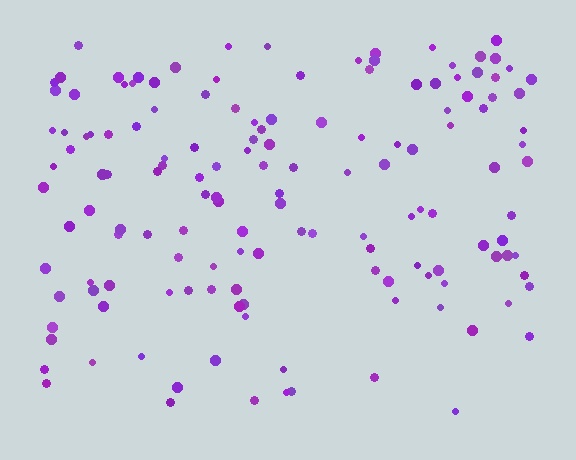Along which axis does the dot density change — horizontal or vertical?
Vertical.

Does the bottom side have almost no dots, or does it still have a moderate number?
Still a moderate number, just noticeably fewer than the top.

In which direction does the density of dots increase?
From bottom to top, with the top side densest.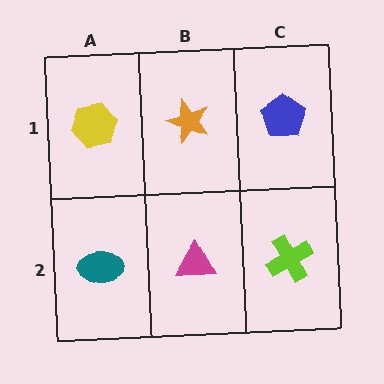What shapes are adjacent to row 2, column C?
A blue pentagon (row 1, column C), a magenta triangle (row 2, column B).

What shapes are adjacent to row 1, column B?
A magenta triangle (row 2, column B), a yellow hexagon (row 1, column A), a blue pentagon (row 1, column C).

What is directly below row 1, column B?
A magenta triangle.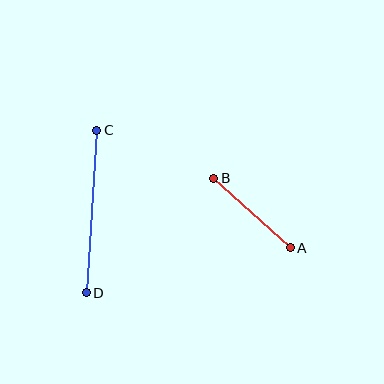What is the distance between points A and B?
The distance is approximately 103 pixels.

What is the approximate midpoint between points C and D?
The midpoint is at approximately (91, 212) pixels.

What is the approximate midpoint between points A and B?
The midpoint is at approximately (252, 213) pixels.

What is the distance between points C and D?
The distance is approximately 163 pixels.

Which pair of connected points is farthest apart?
Points C and D are farthest apart.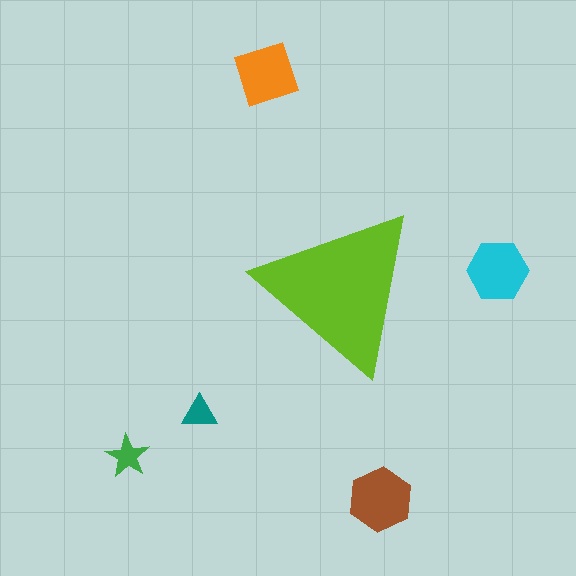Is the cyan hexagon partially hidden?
No, the cyan hexagon is fully visible.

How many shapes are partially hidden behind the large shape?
0 shapes are partially hidden.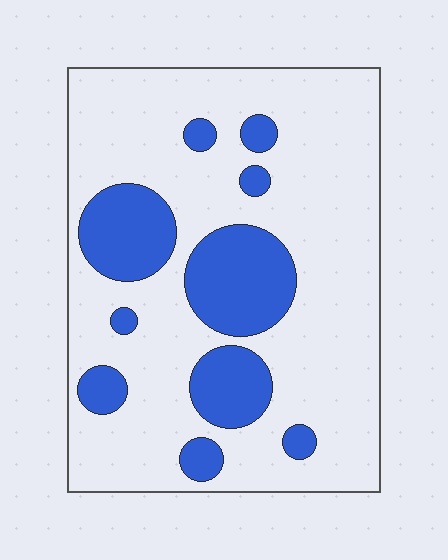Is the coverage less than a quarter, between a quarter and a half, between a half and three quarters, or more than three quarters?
Less than a quarter.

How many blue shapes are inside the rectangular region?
10.